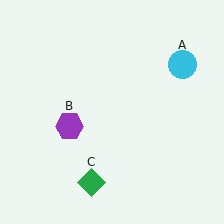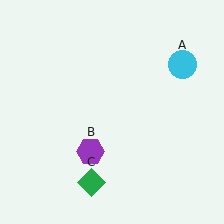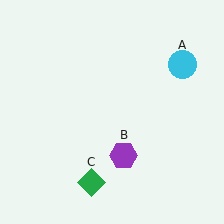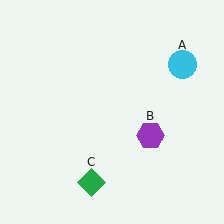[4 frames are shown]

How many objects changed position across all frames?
1 object changed position: purple hexagon (object B).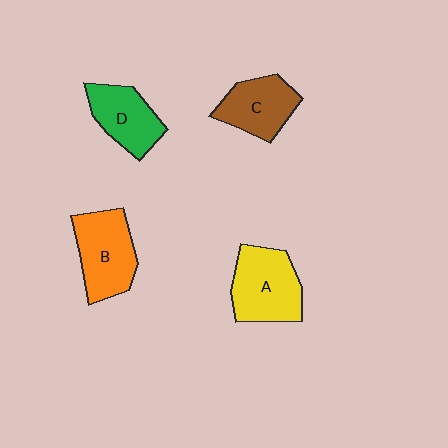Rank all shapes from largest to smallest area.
From largest to smallest: A (yellow), B (orange), C (brown), D (green).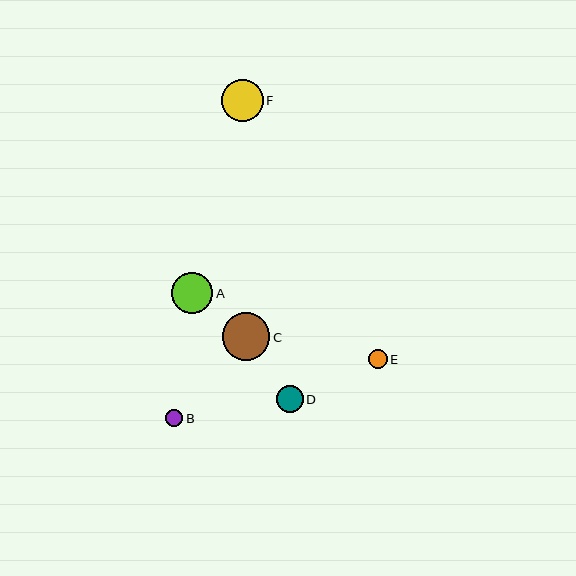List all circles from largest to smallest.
From largest to smallest: C, F, A, D, E, B.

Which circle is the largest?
Circle C is the largest with a size of approximately 47 pixels.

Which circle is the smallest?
Circle B is the smallest with a size of approximately 17 pixels.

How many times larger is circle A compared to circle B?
Circle A is approximately 2.4 times the size of circle B.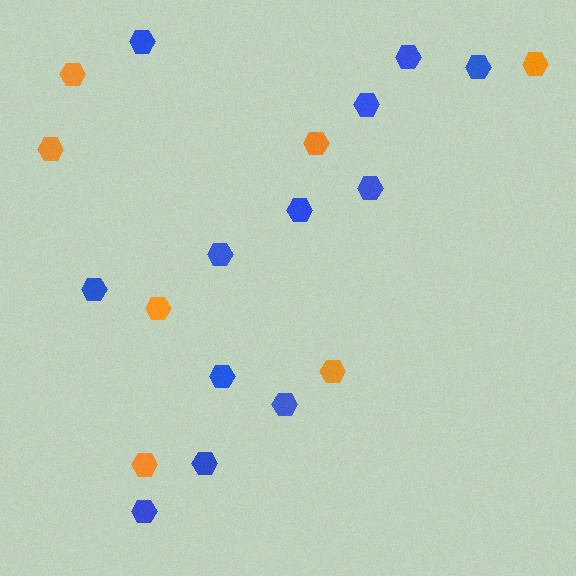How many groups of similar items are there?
There are 2 groups: one group of orange hexagons (7) and one group of blue hexagons (12).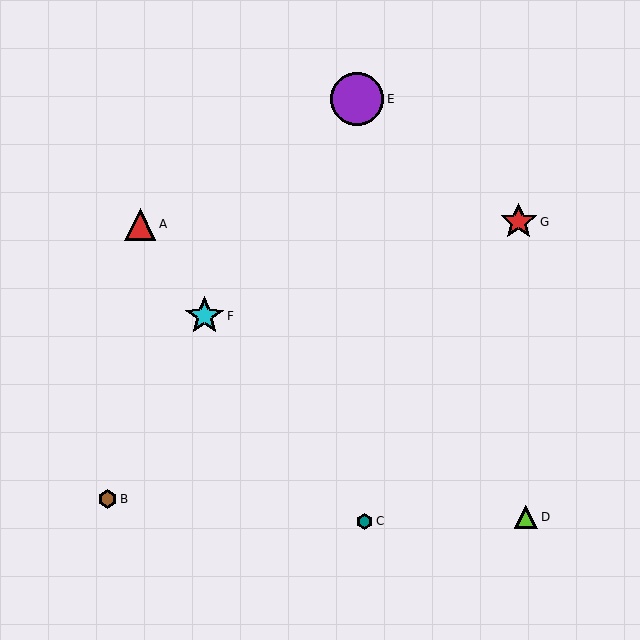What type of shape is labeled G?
Shape G is a red star.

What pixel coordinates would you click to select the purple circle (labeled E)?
Click at (357, 99) to select the purple circle E.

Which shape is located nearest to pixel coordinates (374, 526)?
The teal hexagon (labeled C) at (365, 521) is nearest to that location.